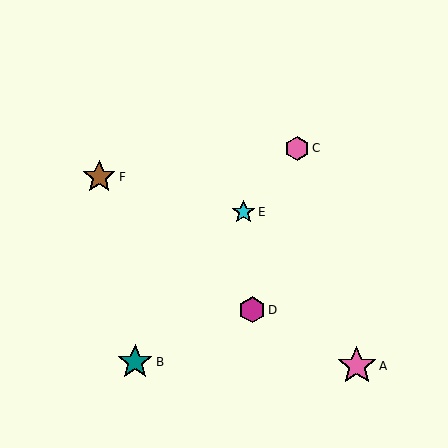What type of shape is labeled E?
Shape E is a cyan star.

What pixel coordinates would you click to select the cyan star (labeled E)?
Click at (244, 212) to select the cyan star E.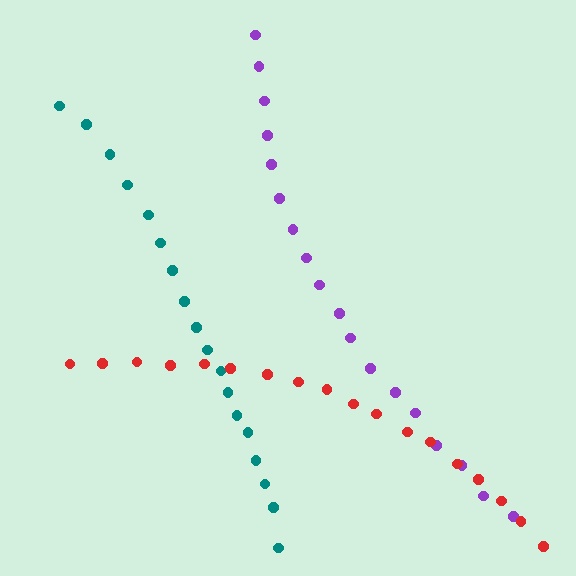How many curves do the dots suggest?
There are 3 distinct paths.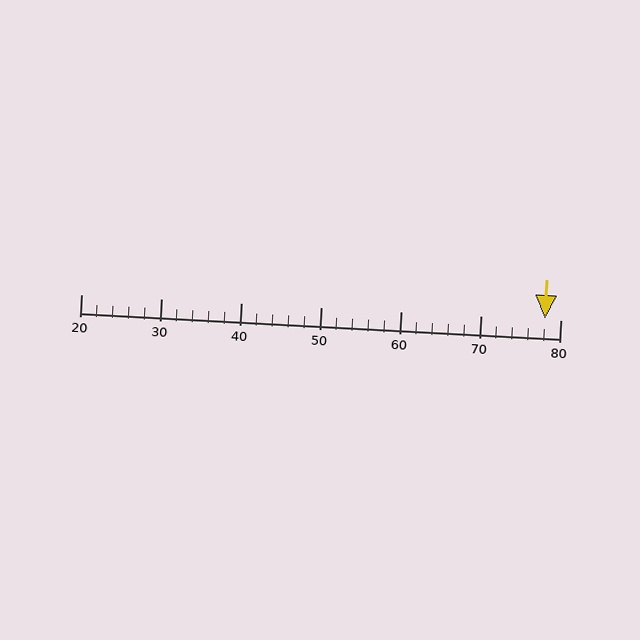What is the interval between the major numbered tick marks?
The major tick marks are spaced 10 units apart.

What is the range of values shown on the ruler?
The ruler shows values from 20 to 80.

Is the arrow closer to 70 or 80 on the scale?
The arrow is closer to 80.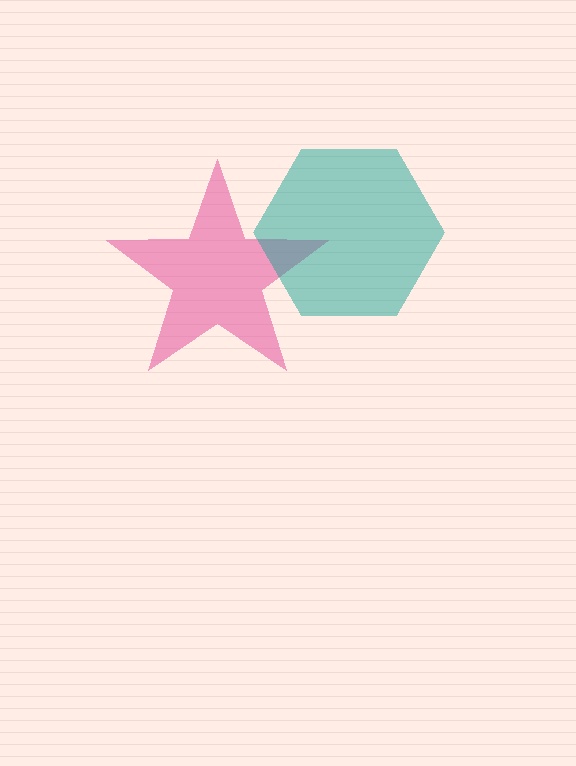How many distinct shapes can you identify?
There are 2 distinct shapes: a pink star, a teal hexagon.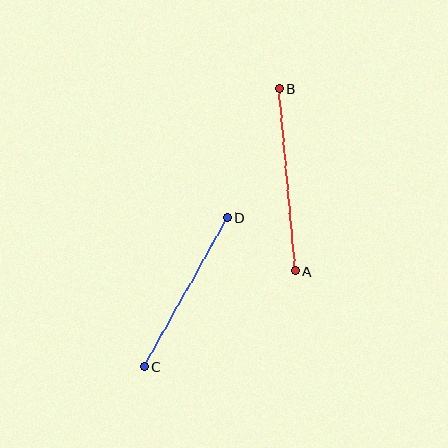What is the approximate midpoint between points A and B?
The midpoint is at approximately (287, 179) pixels.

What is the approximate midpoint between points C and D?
The midpoint is at approximately (186, 292) pixels.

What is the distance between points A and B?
The distance is approximately 183 pixels.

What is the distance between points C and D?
The distance is approximately 171 pixels.